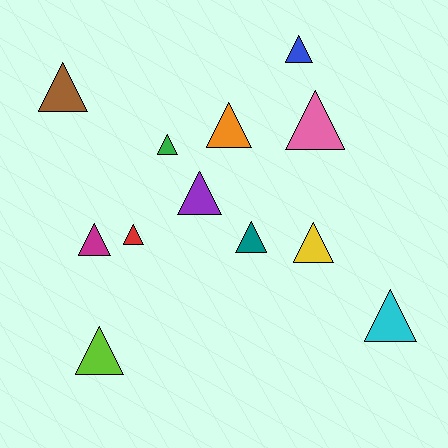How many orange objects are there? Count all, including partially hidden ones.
There is 1 orange object.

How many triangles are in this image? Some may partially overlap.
There are 12 triangles.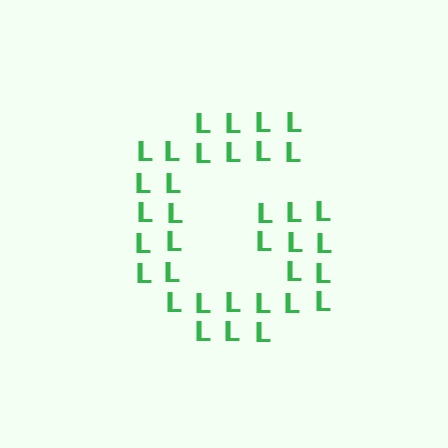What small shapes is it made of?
It is made of small letter L's.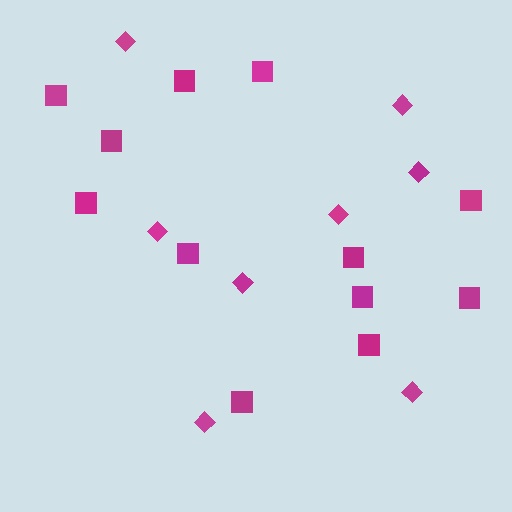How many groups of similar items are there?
There are 2 groups: one group of diamonds (8) and one group of squares (12).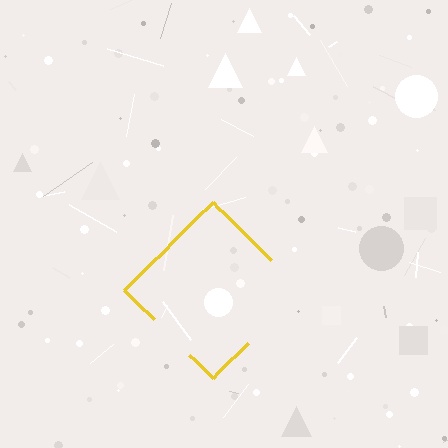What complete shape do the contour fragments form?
The contour fragments form a diamond.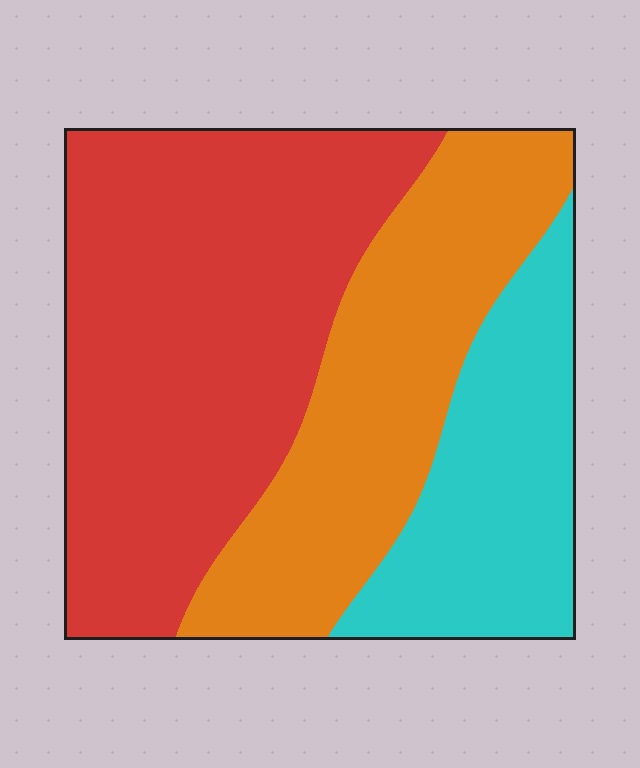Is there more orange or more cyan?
Orange.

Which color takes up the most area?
Red, at roughly 50%.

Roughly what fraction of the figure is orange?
Orange takes up between a sixth and a third of the figure.